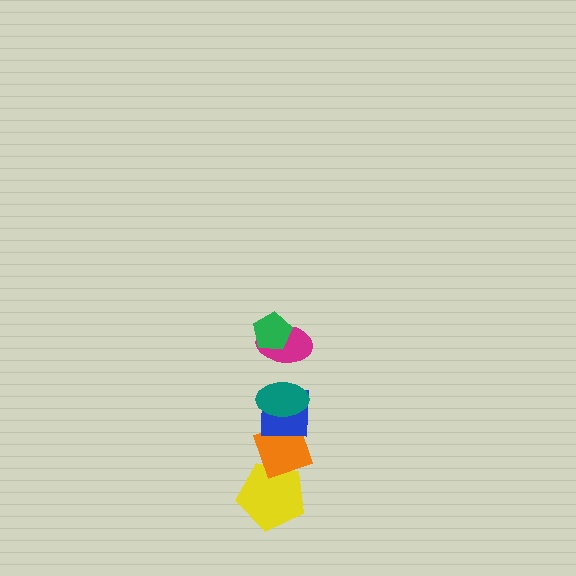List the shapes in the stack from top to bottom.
From top to bottom: the green pentagon, the magenta ellipse, the teal ellipse, the blue square, the orange diamond, the yellow pentagon.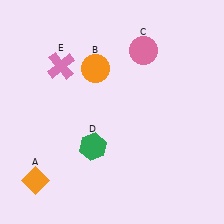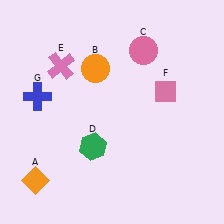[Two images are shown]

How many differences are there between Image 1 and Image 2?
There are 2 differences between the two images.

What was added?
A pink diamond (F), a blue cross (G) were added in Image 2.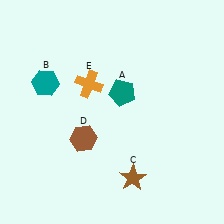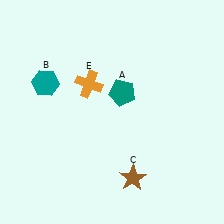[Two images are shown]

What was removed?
The brown hexagon (D) was removed in Image 2.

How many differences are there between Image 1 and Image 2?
There is 1 difference between the two images.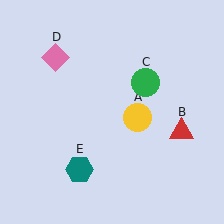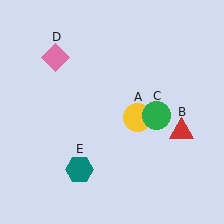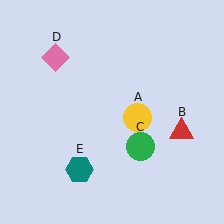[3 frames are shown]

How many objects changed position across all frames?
1 object changed position: green circle (object C).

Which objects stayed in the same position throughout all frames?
Yellow circle (object A) and red triangle (object B) and pink diamond (object D) and teal hexagon (object E) remained stationary.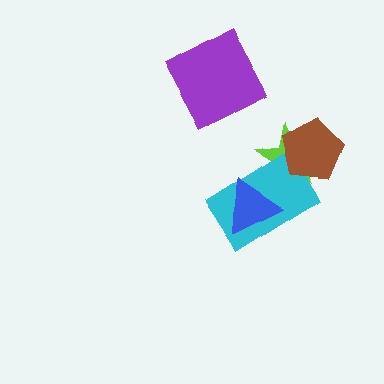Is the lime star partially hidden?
Yes, it is partially covered by another shape.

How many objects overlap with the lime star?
2 objects overlap with the lime star.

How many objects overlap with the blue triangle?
1 object overlaps with the blue triangle.